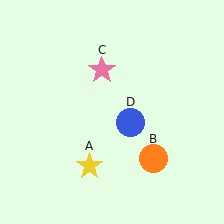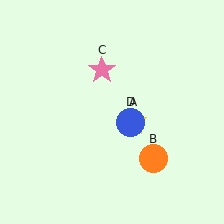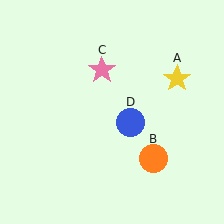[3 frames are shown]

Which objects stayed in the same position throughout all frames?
Orange circle (object B) and pink star (object C) and blue circle (object D) remained stationary.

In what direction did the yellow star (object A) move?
The yellow star (object A) moved up and to the right.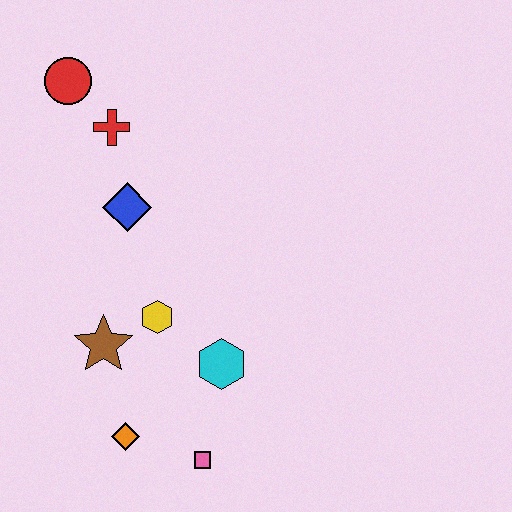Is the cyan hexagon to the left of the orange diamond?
No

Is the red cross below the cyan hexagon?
No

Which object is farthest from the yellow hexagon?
The red circle is farthest from the yellow hexagon.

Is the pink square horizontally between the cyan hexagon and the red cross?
Yes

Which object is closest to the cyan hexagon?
The yellow hexagon is closest to the cyan hexagon.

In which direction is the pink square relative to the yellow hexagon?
The pink square is below the yellow hexagon.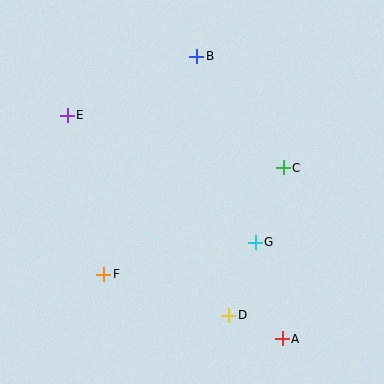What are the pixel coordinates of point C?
Point C is at (283, 168).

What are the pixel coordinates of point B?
Point B is at (197, 56).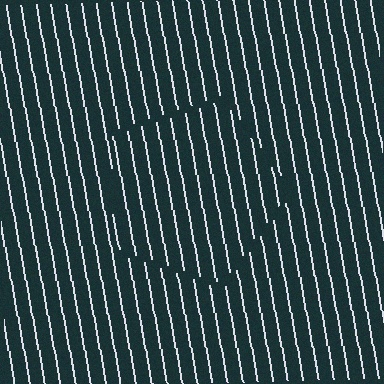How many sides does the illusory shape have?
5 sides — the line-ends trace a pentagon.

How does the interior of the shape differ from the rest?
The interior of the shape contains the same grating, shifted by half a period — the contour is defined by the phase discontinuity where line-ends from the inner and outer gratings abut.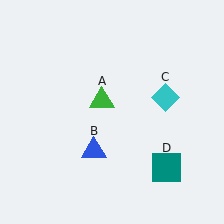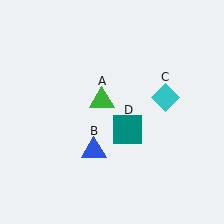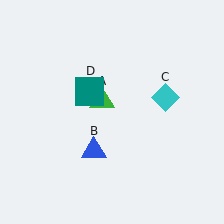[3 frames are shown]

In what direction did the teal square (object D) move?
The teal square (object D) moved up and to the left.